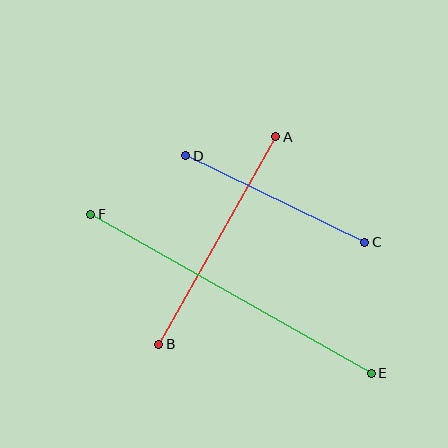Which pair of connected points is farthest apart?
Points E and F are farthest apart.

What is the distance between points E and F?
The distance is approximately 322 pixels.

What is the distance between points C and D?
The distance is approximately 199 pixels.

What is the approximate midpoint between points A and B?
The midpoint is at approximately (217, 240) pixels.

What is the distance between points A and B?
The distance is approximately 238 pixels.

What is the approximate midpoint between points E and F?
The midpoint is at approximately (231, 294) pixels.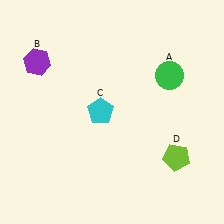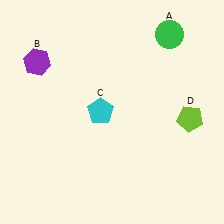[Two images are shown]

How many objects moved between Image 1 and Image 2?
2 objects moved between the two images.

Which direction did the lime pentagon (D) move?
The lime pentagon (D) moved up.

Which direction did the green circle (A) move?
The green circle (A) moved up.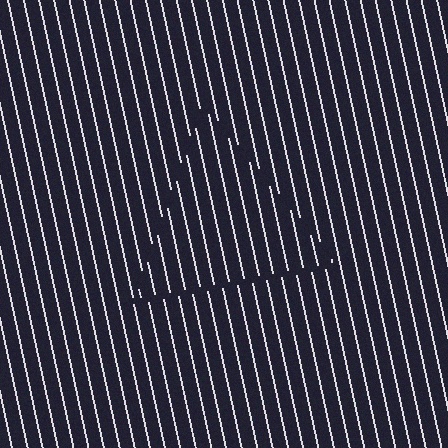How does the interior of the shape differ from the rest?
The interior of the shape contains the same grating, shifted by half a period — the contour is defined by the phase discontinuity where line-ends from the inner and outer gratings abut.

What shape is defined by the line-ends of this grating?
An illusory triangle. The interior of the shape contains the same grating, shifted by half a period — the contour is defined by the phase discontinuity where line-ends from the inner and outer gratings abut.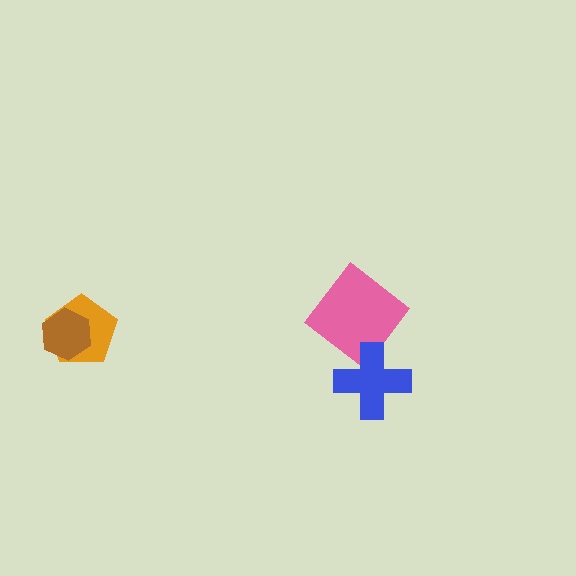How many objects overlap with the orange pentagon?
1 object overlaps with the orange pentagon.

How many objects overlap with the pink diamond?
1 object overlaps with the pink diamond.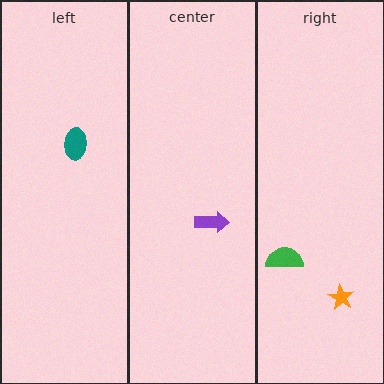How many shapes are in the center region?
1.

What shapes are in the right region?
The orange star, the green semicircle.